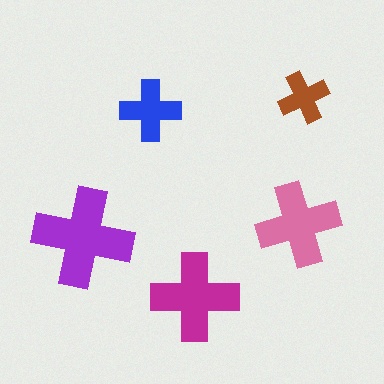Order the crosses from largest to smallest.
the purple one, the magenta one, the pink one, the blue one, the brown one.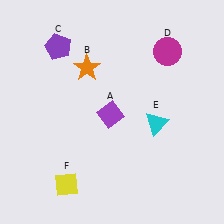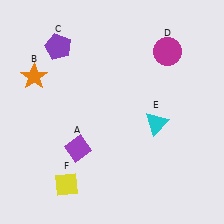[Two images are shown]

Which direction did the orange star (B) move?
The orange star (B) moved left.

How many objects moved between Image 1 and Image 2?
2 objects moved between the two images.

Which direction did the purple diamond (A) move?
The purple diamond (A) moved down.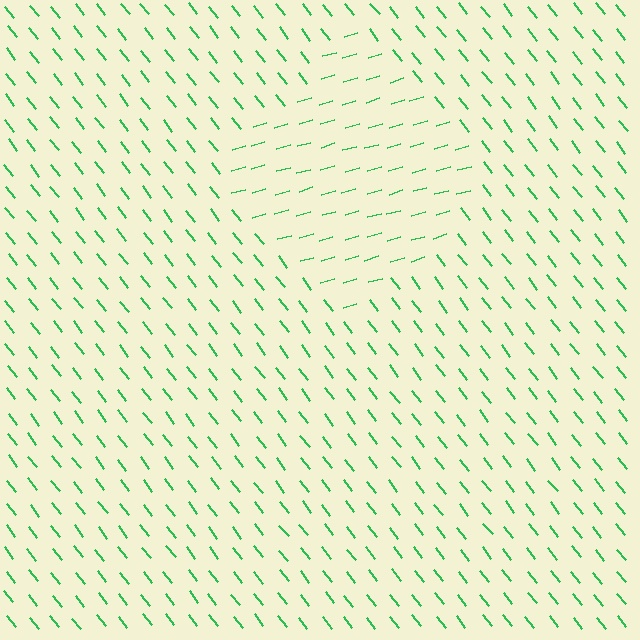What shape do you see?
I see a diamond.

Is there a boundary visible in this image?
Yes, there is a texture boundary formed by a change in line orientation.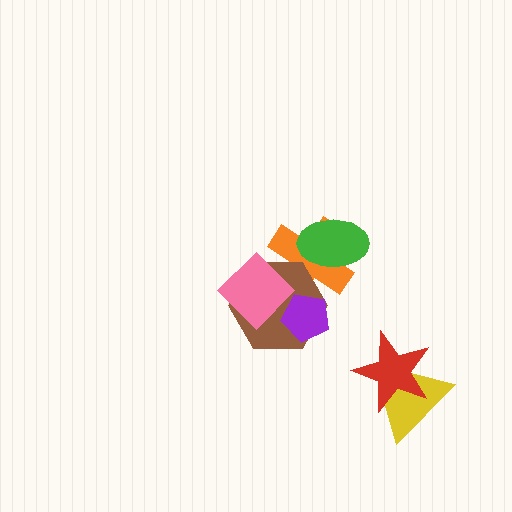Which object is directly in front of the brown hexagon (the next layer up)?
The purple pentagon is directly in front of the brown hexagon.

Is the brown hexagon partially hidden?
Yes, it is partially covered by another shape.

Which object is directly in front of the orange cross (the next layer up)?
The green ellipse is directly in front of the orange cross.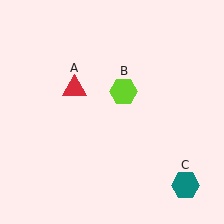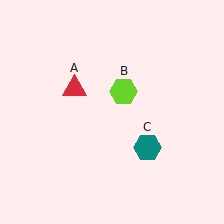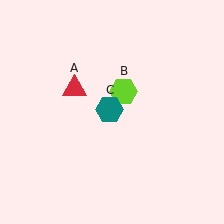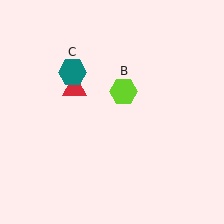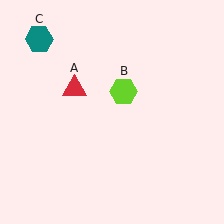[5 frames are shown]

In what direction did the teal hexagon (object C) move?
The teal hexagon (object C) moved up and to the left.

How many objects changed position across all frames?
1 object changed position: teal hexagon (object C).